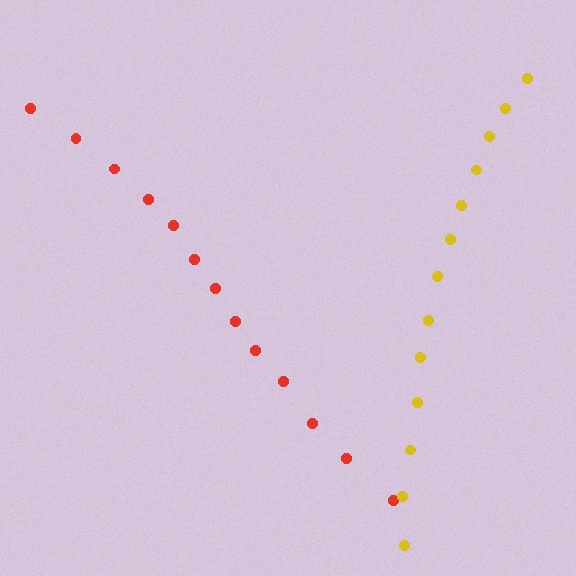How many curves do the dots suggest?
There are 2 distinct paths.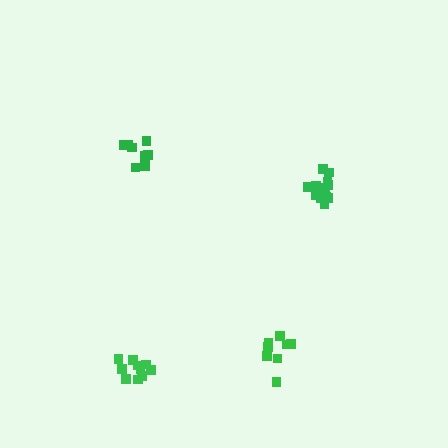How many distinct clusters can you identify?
There are 4 distinct clusters.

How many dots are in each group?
Group 1: 14 dots, Group 2: 8 dots, Group 3: 10 dots, Group 4: 8 dots (40 total).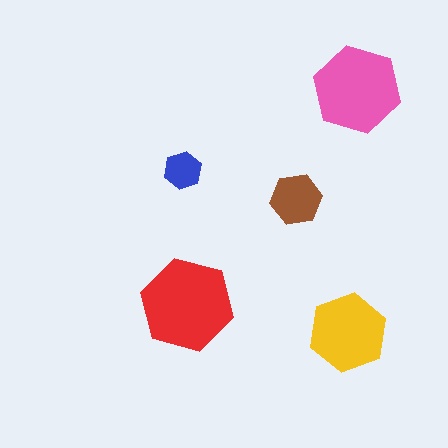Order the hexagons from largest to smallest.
the red one, the pink one, the yellow one, the brown one, the blue one.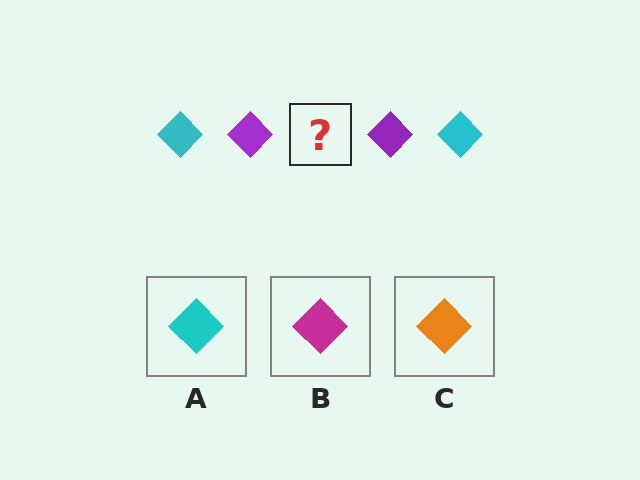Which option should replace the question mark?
Option A.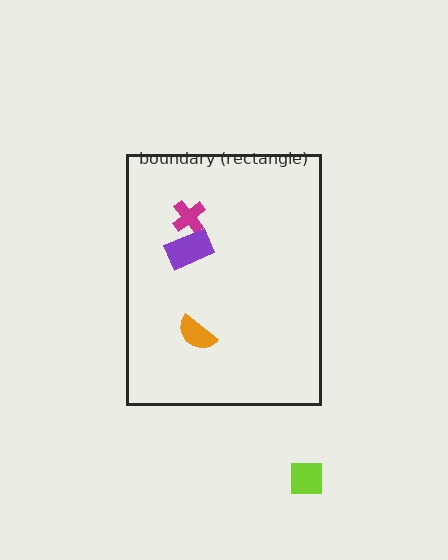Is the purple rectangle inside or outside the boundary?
Inside.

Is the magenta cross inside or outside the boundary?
Inside.